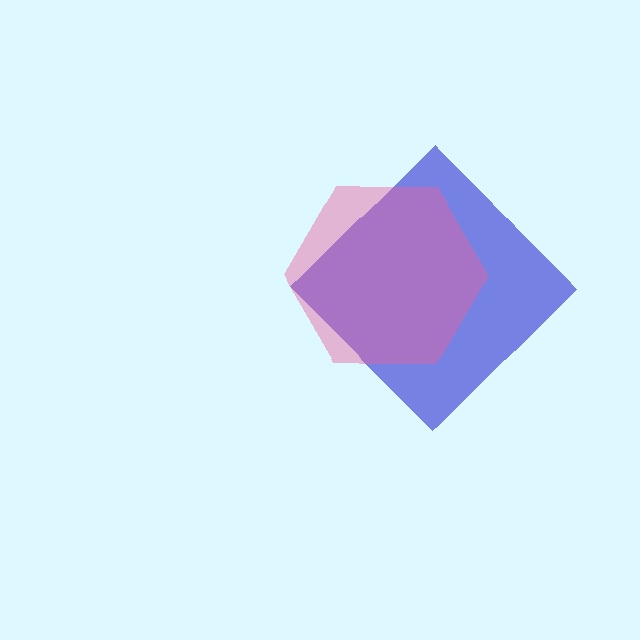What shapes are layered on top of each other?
The layered shapes are: a blue diamond, a pink hexagon.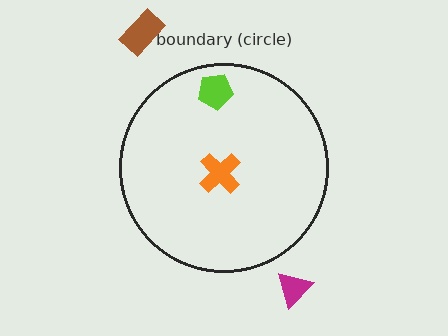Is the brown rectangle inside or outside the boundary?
Outside.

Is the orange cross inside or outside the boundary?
Inside.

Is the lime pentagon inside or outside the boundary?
Inside.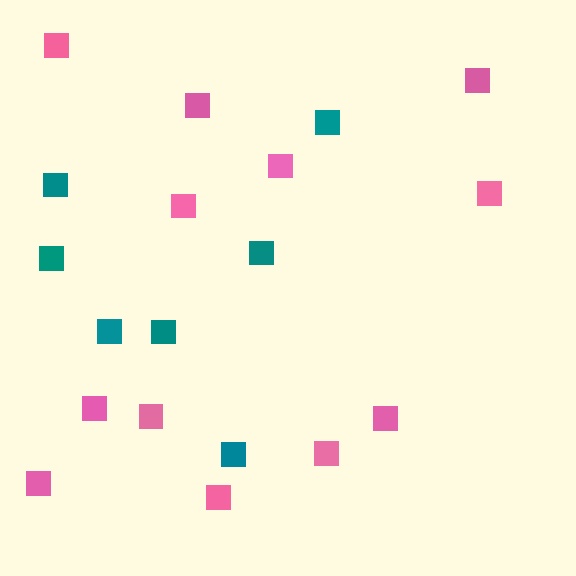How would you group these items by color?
There are 2 groups: one group of pink squares (12) and one group of teal squares (7).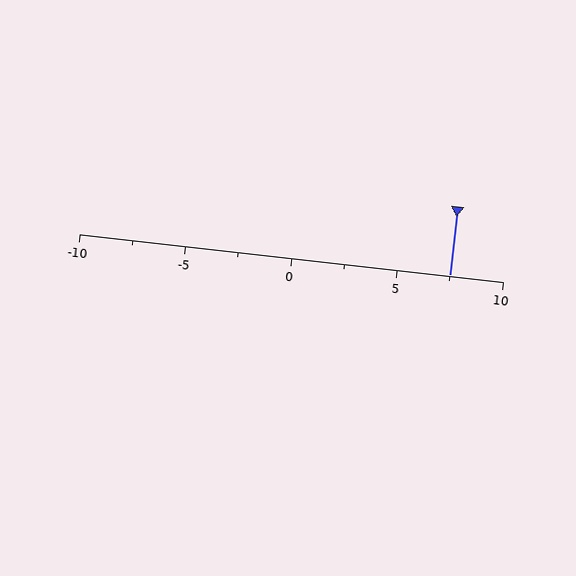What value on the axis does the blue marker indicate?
The marker indicates approximately 7.5.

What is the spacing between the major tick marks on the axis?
The major ticks are spaced 5 apart.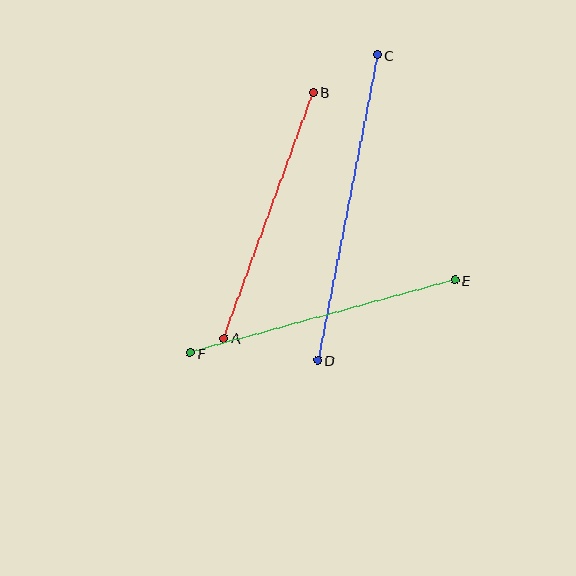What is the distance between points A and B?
The distance is approximately 261 pixels.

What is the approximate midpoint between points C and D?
The midpoint is at approximately (347, 208) pixels.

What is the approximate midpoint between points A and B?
The midpoint is at approximately (269, 215) pixels.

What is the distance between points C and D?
The distance is approximately 311 pixels.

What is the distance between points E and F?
The distance is approximately 274 pixels.